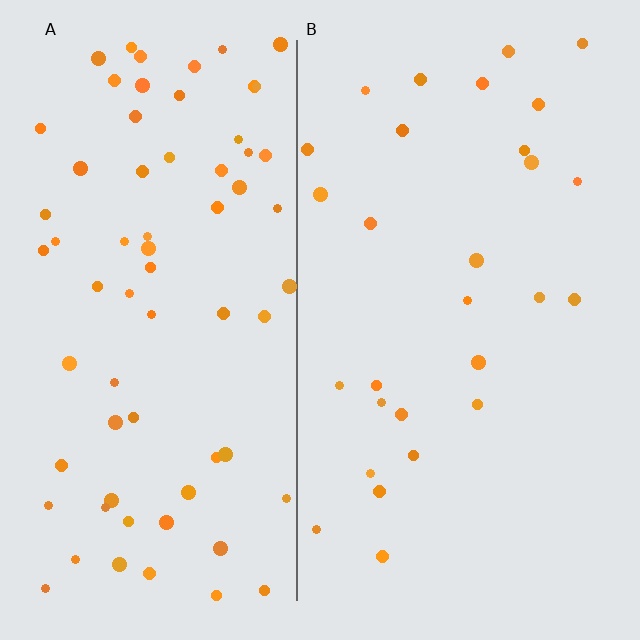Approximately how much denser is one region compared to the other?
Approximately 2.4× — region A over region B.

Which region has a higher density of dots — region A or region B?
A (the left).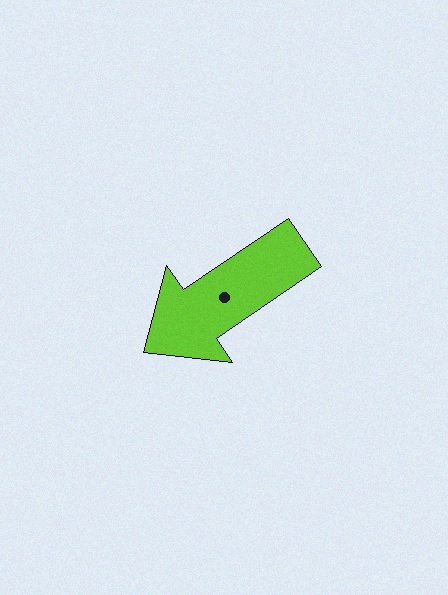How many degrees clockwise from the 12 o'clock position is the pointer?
Approximately 236 degrees.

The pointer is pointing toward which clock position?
Roughly 8 o'clock.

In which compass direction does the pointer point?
Southwest.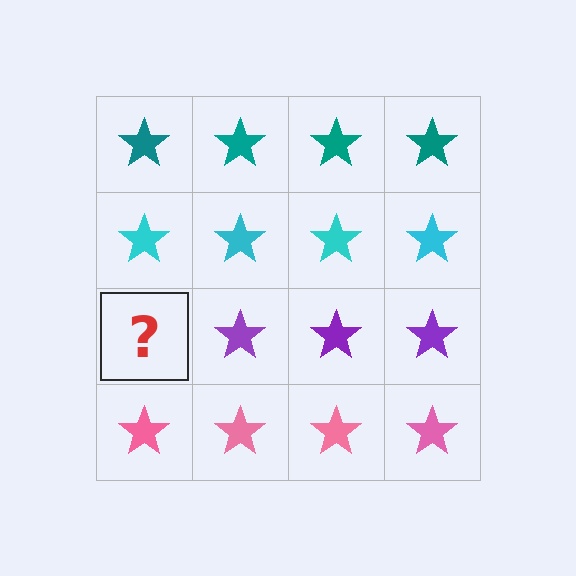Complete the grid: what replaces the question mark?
The question mark should be replaced with a purple star.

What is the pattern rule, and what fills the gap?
The rule is that each row has a consistent color. The gap should be filled with a purple star.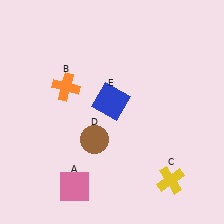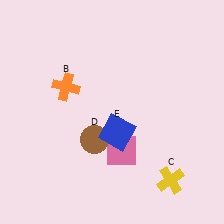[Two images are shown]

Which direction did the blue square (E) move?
The blue square (E) moved down.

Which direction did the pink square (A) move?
The pink square (A) moved right.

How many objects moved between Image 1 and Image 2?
2 objects moved between the two images.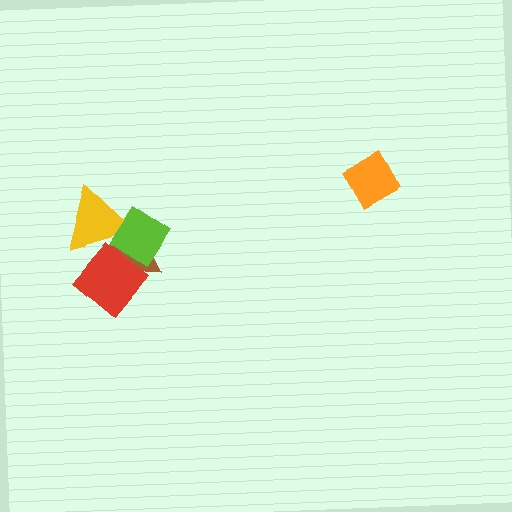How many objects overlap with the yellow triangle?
2 objects overlap with the yellow triangle.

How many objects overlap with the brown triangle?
3 objects overlap with the brown triangle.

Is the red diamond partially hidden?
No, no other shape covers it.